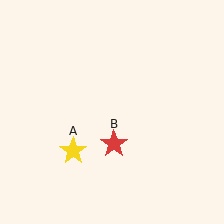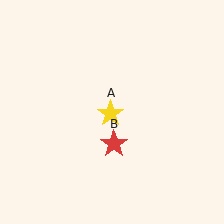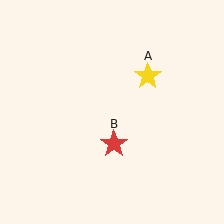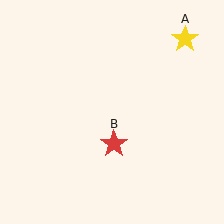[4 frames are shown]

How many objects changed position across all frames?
1 object changed position: yellow star (object A).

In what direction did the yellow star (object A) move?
The yellow star (object A) moved up and to the right.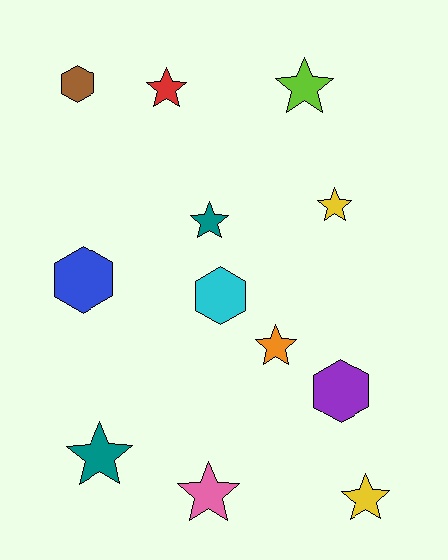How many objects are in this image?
There are 12 objects.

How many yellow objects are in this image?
There are 2 yellow objects.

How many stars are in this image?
There are 8 stars.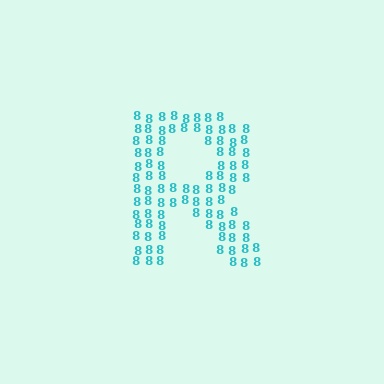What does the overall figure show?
The overall figure shows the letter R.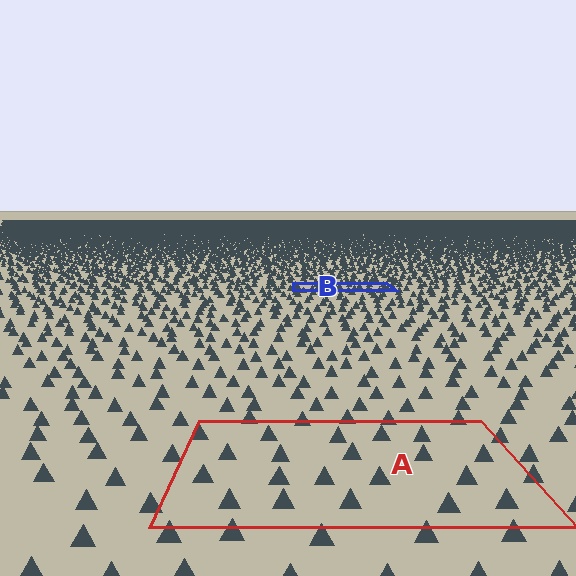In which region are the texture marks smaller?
The texture marks are smaller in region B, because it is farther away.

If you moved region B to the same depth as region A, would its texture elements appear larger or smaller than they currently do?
They would appear larger. At a closer depth, the same texture elements are projected at a bigger on-screen size.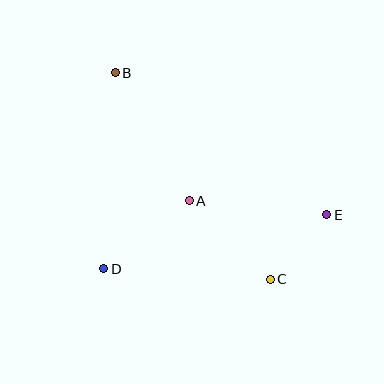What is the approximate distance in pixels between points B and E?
The distance between B and E is approximately 254 pixels.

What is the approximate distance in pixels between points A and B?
The distance between A and B is approximately 148 pixels.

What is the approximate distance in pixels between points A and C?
The distance between A and C is approximately 113 pixels.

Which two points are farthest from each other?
Points B and C are farthest from each other.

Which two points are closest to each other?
Points C and E are closest to each other.